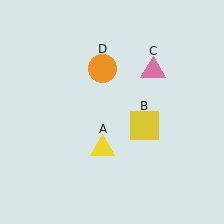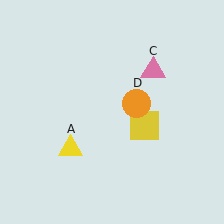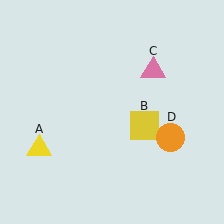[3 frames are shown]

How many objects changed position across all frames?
2 objects changed position: yellow triangle (object A), orange circle (object D).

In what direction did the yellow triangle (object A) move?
The yellow triangle (object A) moved left.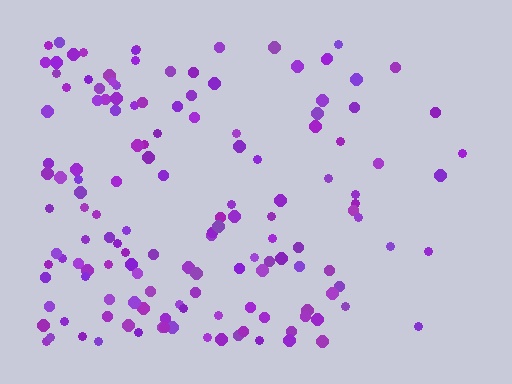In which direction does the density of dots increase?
From right to left, with the left side densest.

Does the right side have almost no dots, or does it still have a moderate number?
Still a moderate number, just noticeably fewer than the left.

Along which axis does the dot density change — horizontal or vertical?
Horizontal.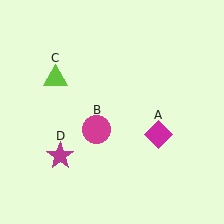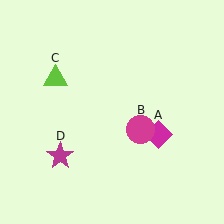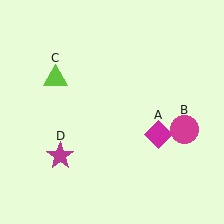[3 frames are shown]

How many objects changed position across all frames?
1 object changed position: magenta circle (object B).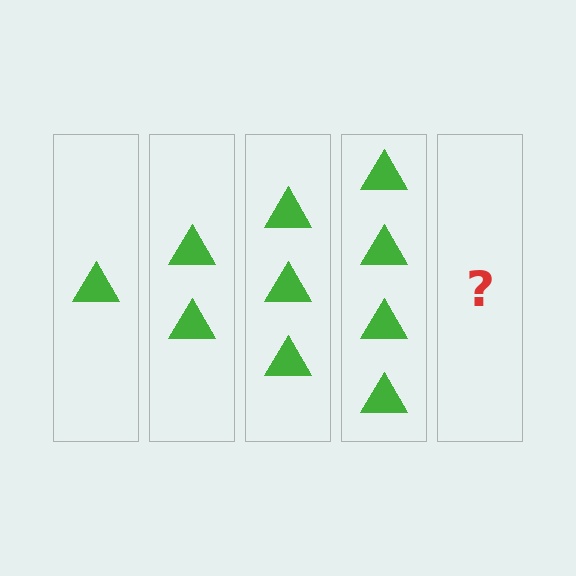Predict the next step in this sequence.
The next step is 5 triangles.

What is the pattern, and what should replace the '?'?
The pattern is that each step adds one more triangle. The '?' should be 5 triangles.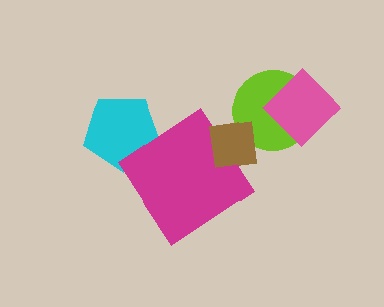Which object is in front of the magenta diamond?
The brown square is in front of the magenta diamond.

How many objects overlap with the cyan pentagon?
1 object overlaps with the cyan pentagon.